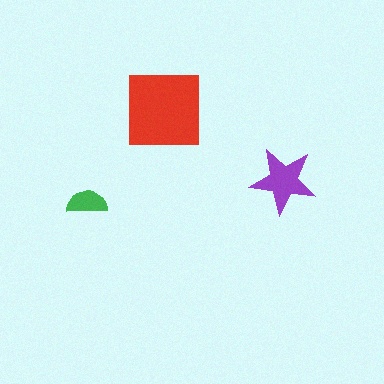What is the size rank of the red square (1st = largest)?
1st.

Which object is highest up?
The red square is topmost.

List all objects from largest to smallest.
The red square, the purple star, the green semicircle.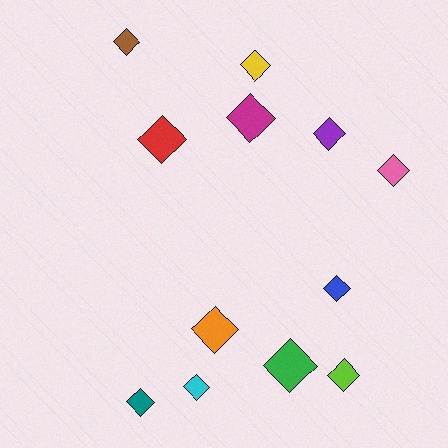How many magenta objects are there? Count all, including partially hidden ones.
There is 1 magenta object.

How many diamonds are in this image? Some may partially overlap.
There are 12 diamonds.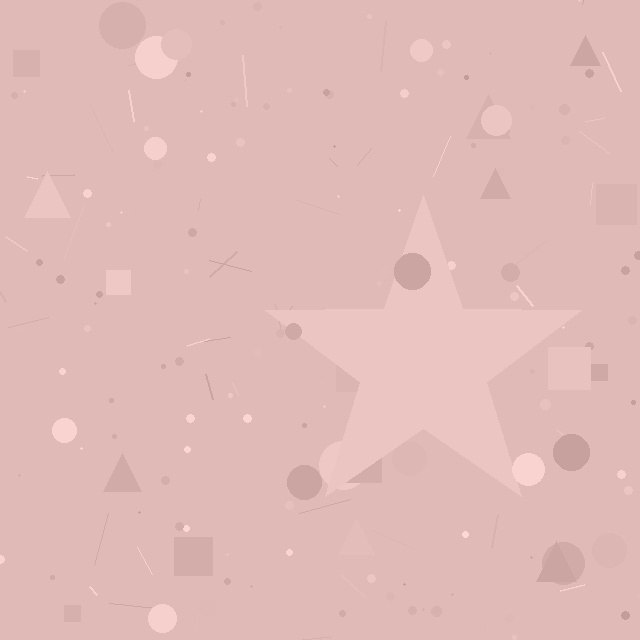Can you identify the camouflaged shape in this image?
The camouflaged shape is a star.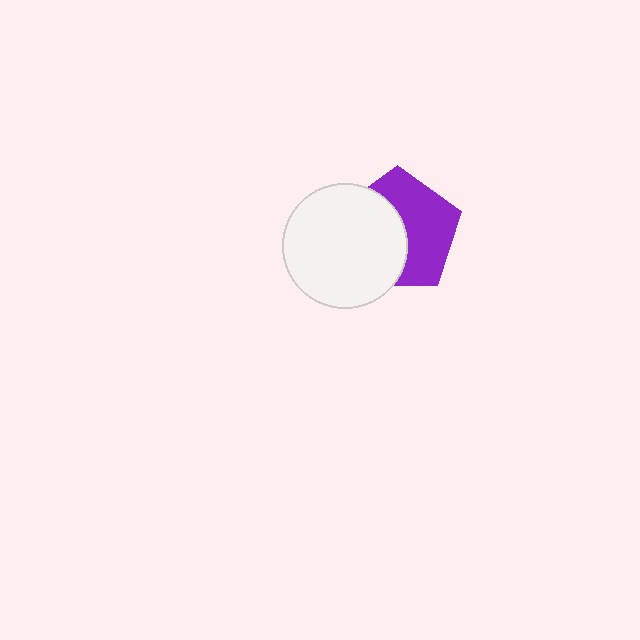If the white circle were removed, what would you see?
You would see the complete purple pentagon.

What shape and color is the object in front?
The object in front is a white circle.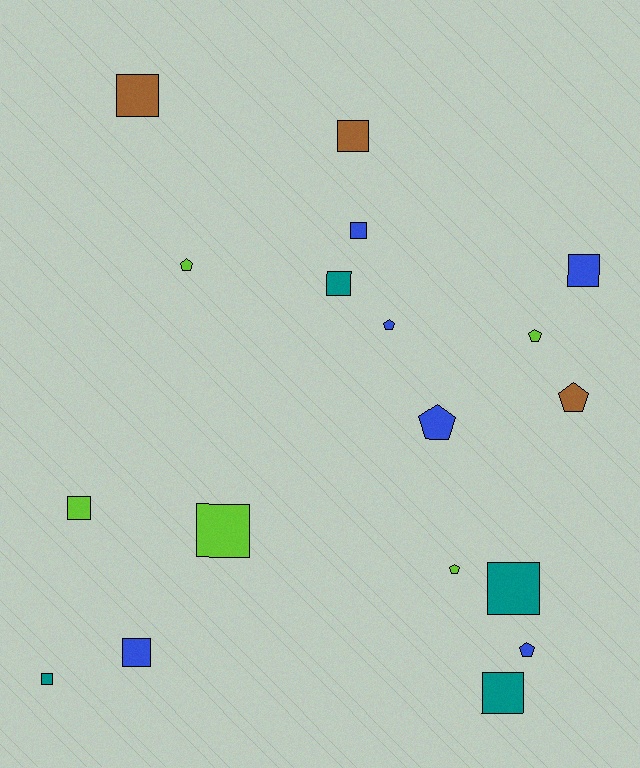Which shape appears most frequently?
Square, with 11 objects.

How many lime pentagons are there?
There are 3 lime pentagons.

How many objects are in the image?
There are 18 objects.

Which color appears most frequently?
Blue, with 6 objects.